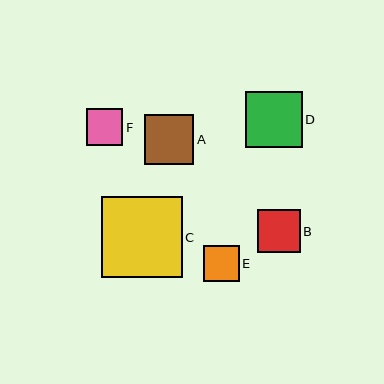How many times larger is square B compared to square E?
Square B is approximately 1.2 times the size of square E.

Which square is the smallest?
Square E is the smallest with a size of approximately 36 pixels.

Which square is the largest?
Square C is the largest with a size of approximately 81 pixels.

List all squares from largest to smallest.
From largest to smallest: C, D, A, B, F, E.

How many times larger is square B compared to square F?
Square B is approximately 1.2 times the size of square F.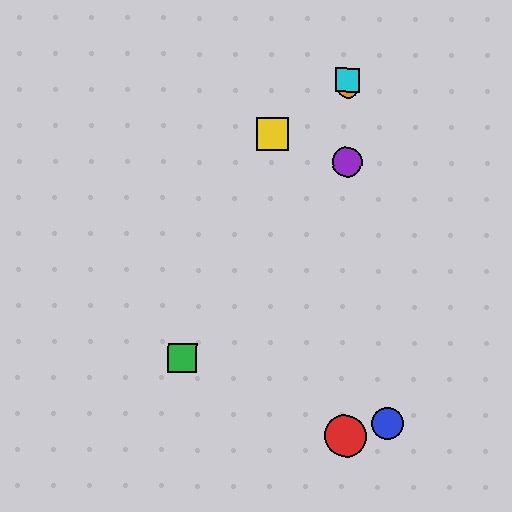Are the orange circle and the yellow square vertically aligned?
No, the orange circle is at x≈347 and the yellow square is at x≈272.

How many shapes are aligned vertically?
4 shapes (the red circle, the purple circle, the orange circle, the cyan square) are aligned vertically.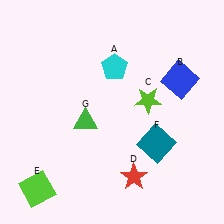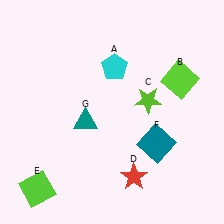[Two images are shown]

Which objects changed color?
B changed from blue to lime. G changed from green to teal.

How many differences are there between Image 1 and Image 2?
There are 2 differences between the two images.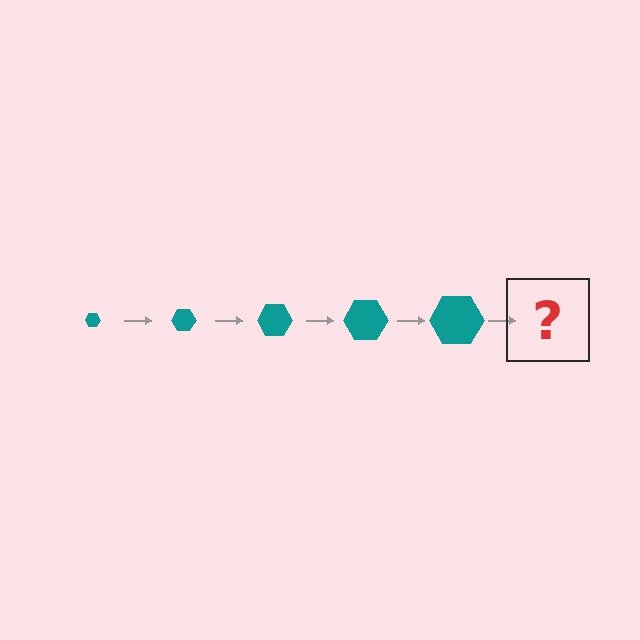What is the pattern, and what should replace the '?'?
The pattern is that the hexagon gets progressively larger each step. The '?' should be a teal hexagon, larger than the previous one.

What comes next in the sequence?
The next element should be a teal hexagon, larger than the previous one.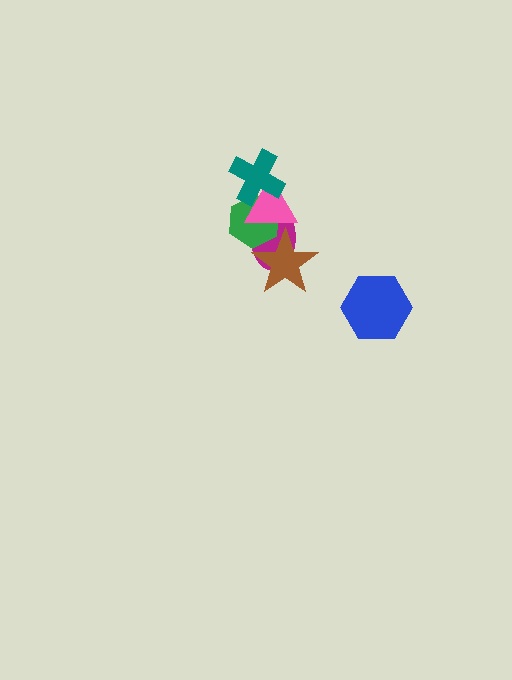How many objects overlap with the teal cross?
2 objects overlap with the teal cross.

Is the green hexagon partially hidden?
Yes, it is partially covered by another shape.